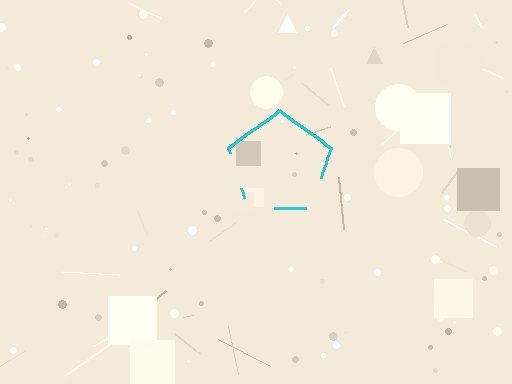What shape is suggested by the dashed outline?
The dashed outline suggests a pentagon.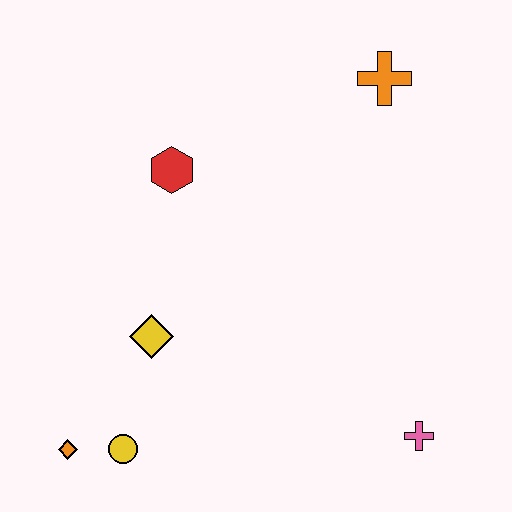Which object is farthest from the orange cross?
The orange diamond is farthest from the orange cross.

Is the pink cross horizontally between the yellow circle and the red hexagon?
No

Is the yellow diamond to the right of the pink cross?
No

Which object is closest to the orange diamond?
The yellow circle is closest to the orange diamond.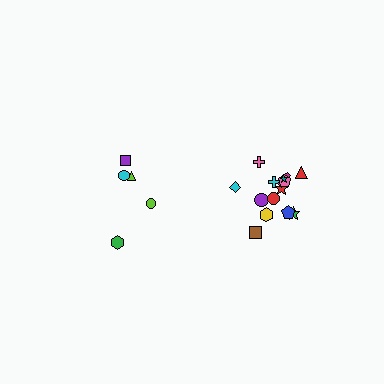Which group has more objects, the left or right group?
The right group.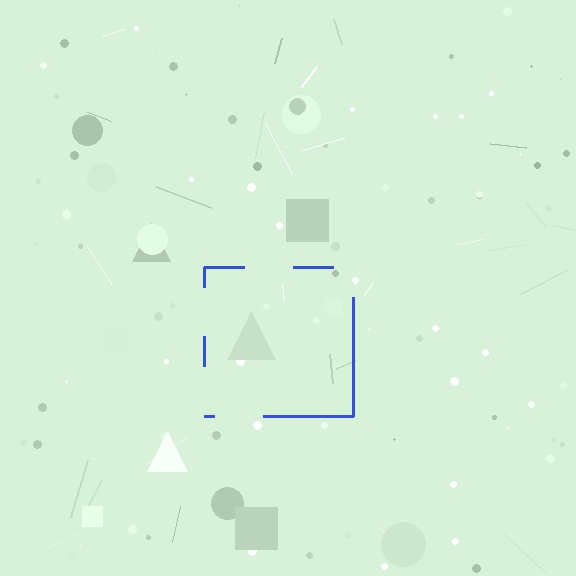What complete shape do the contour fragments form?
The contour fragments form a square.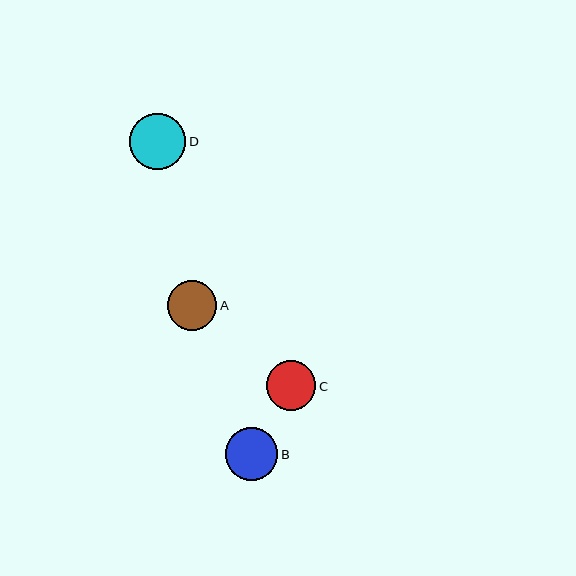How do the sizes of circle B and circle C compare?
Circle B and circle C are approximately the same size.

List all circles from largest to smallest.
From largest to smallest: D, B, C, A.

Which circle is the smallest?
Circle A is the smallest with a size of approximately 49 pixels.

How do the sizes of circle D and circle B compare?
Circle D and circle B are approximately the same size.